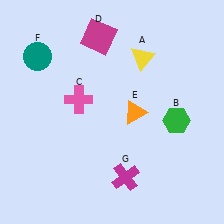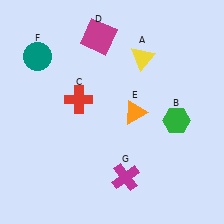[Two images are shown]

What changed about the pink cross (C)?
In Image 1, C is pink. In Image 2, it changed to red.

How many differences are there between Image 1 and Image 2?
There is 1 difference between the two images.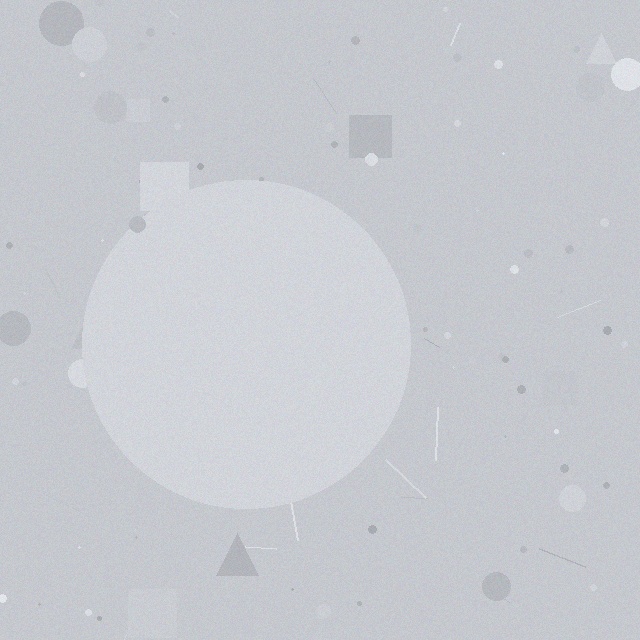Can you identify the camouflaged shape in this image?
The camouflaged shape is a circle.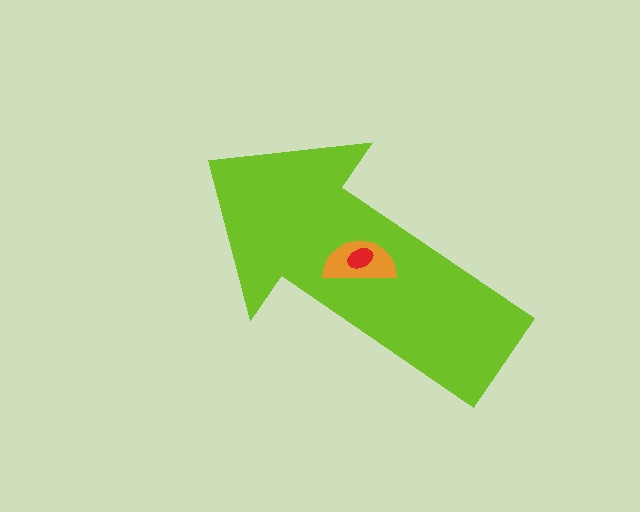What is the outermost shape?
The lime arrow.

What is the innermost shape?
The red ellipse.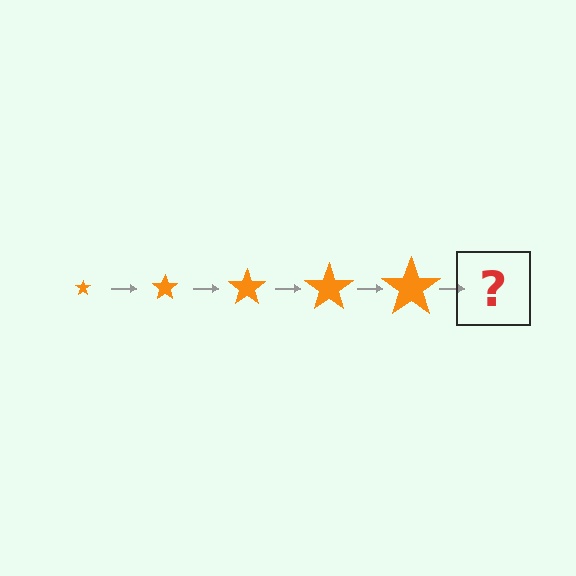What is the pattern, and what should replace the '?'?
The pattern is that the star gets progressively larger each step. The '?' should be an orange star, larger than the previous one.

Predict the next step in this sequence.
The next step is an orange star, larger than the previous one.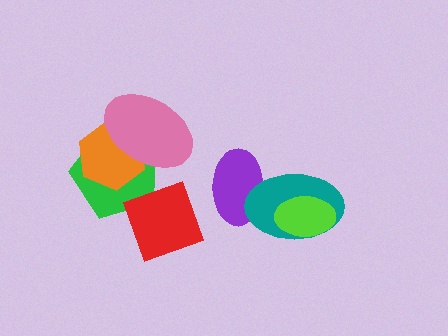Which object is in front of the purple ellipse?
The teal ellipse is in front of the purple ellipse.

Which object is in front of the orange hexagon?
The pink ellipse is in front of the orange hexagon.